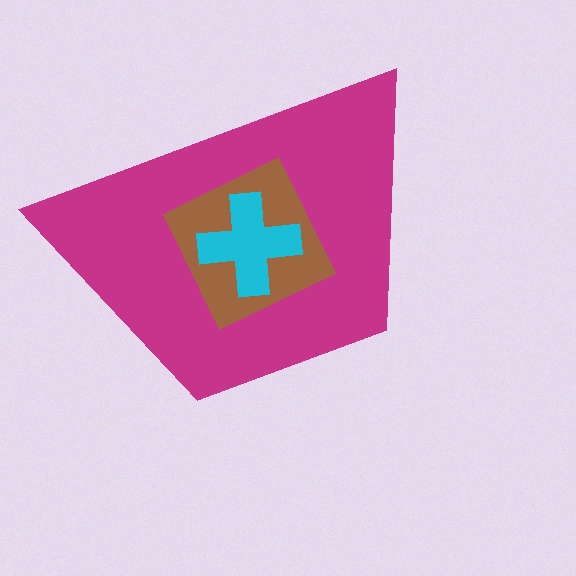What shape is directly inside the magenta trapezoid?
The brown square.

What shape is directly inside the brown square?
The cyan cross.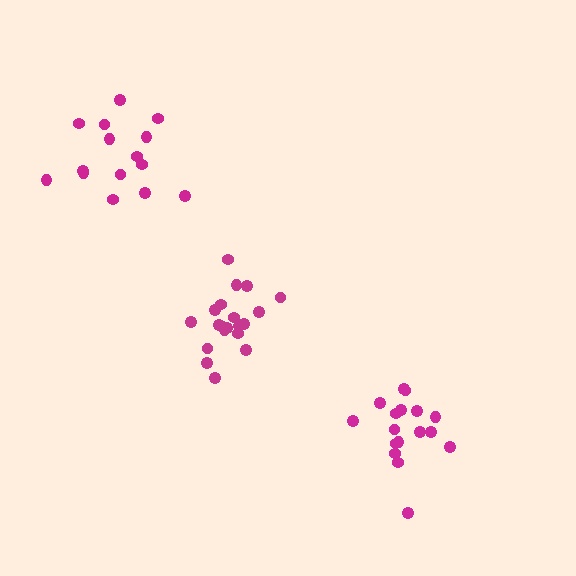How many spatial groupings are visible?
There are 3 spatial groupings.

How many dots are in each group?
Group 1: 15 dots, Group 2: 20 dots, Group 3: 17 dots (52 total).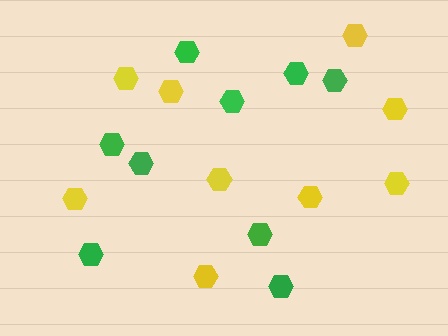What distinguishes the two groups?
There are 2 groups: one group of green hexagons (9) and one group of yellow hexagons (9).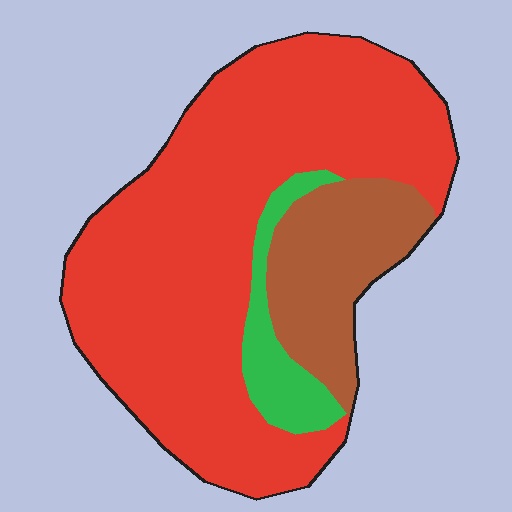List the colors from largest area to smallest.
From largest to smallest: red, brown, green.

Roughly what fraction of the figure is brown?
Brown takes up about one fifth (1/5) of the figure.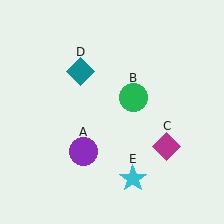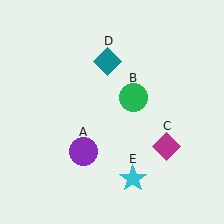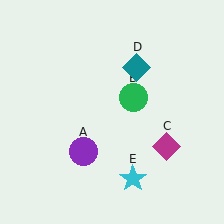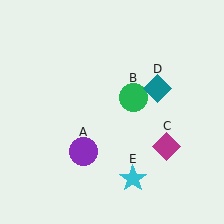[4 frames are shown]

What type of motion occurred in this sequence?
The teal diamond (object D) rotated clockwise around the center of the scene.